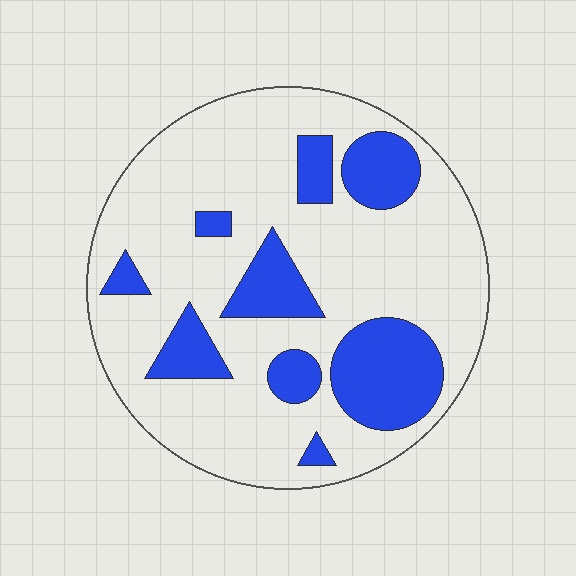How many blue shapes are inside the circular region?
9.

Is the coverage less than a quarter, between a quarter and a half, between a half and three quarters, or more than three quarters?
Less than a quarter.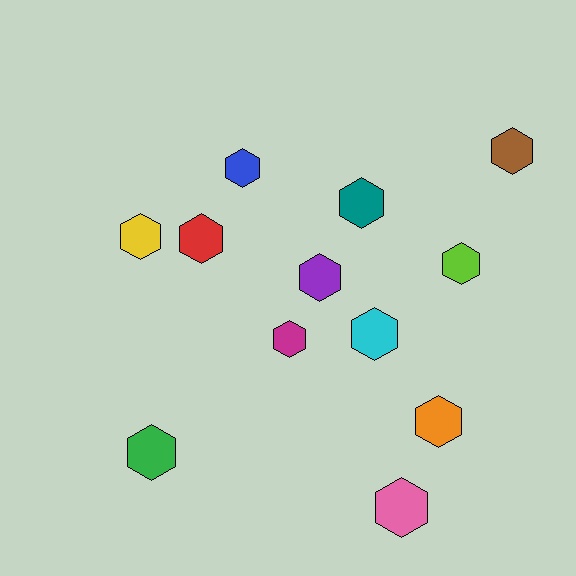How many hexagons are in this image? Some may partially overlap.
There are 12 hexagons.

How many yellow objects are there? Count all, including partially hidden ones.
There is 1 yellow object.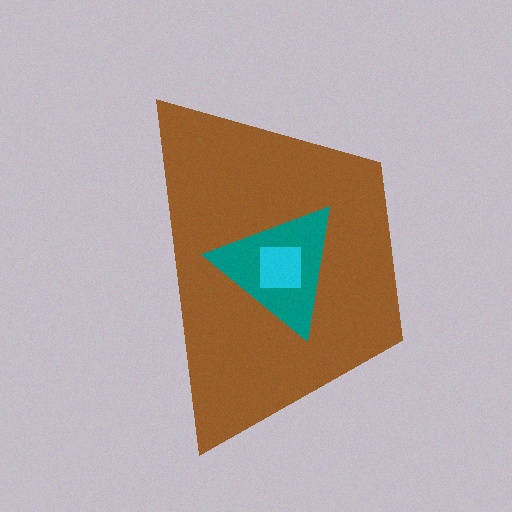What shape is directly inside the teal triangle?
The cyan square.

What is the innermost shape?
The cyan square.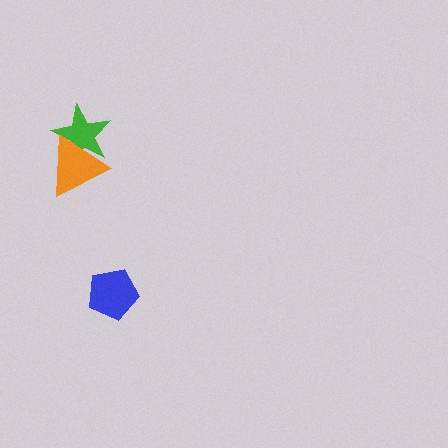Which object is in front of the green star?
The orange triangle is in front of the green star.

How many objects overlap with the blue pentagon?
0 objects overlap with the blue pentagon.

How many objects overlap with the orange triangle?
1 object overlaps with the orange triangle.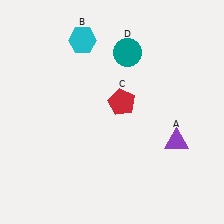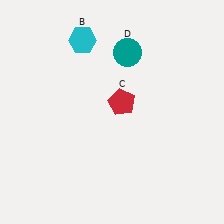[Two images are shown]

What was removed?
The purple triangle (A) was removed in Image 2.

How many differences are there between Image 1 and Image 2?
There is 1 difference between the two images.